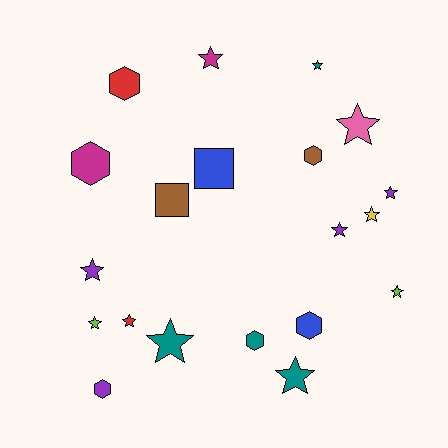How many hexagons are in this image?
There are 6 hexagons.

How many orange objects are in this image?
There are no orange objects.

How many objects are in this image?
There are 20 objects.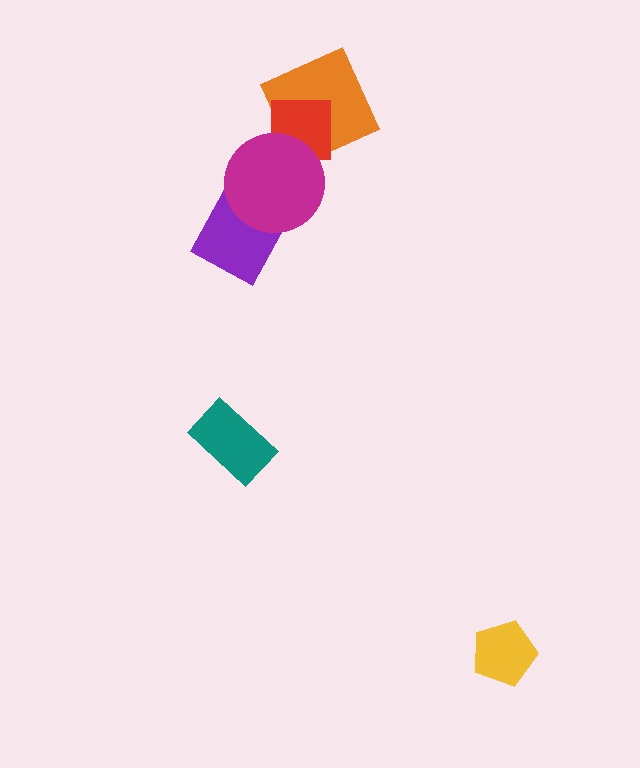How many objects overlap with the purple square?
1 object overlaps with the purple square.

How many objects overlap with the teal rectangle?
0 objects overlap with the teal rectangle.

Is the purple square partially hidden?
Yes, it is partially covered by another shape.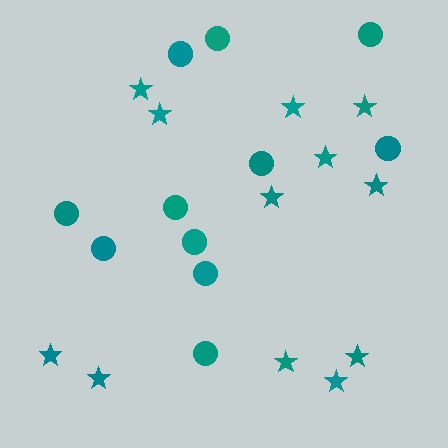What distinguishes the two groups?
There are 2 groups: one group of circles (11) and one group of stars (12).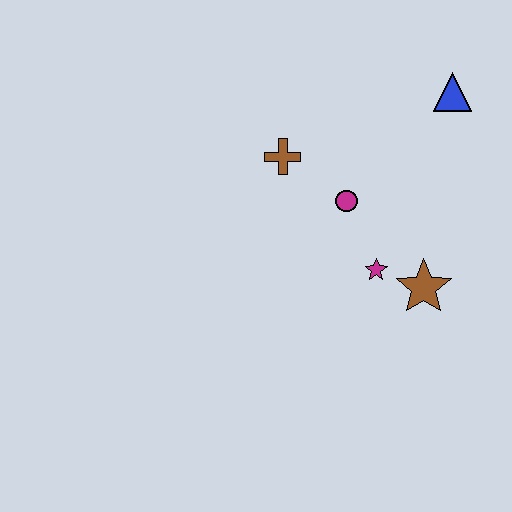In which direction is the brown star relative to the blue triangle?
The brown star is below the blue triangle.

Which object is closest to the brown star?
The magenta star is closest to the brown star.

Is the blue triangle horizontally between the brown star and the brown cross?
No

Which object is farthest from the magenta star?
The blue triangle is farthest from the magenta star.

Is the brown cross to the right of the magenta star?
No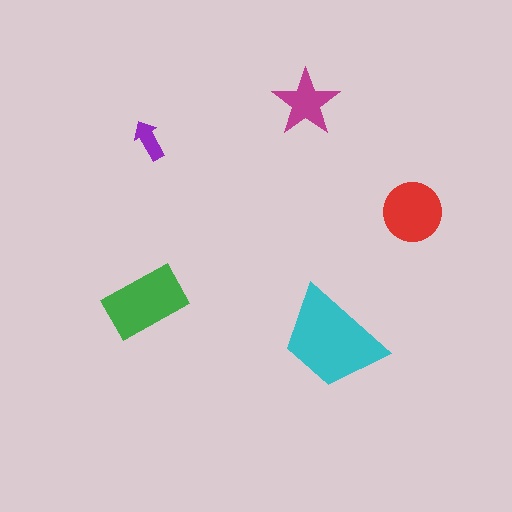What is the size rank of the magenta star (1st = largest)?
4th.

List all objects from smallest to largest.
The purple arrow, the magenta star, the red circle, the green rectangle, the cyan trapezoid.